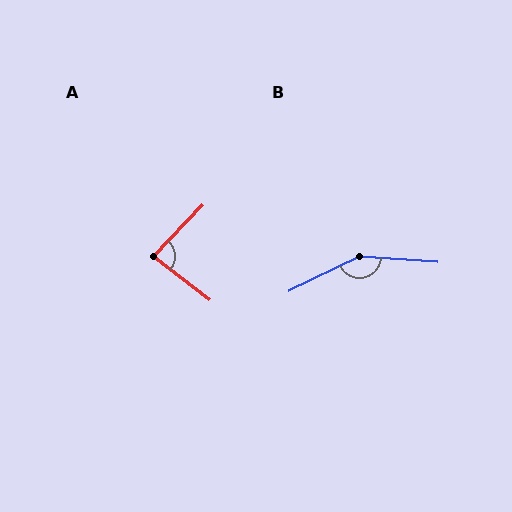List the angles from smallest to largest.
A (84°), B (149°).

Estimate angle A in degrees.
Approximately 84 degrees.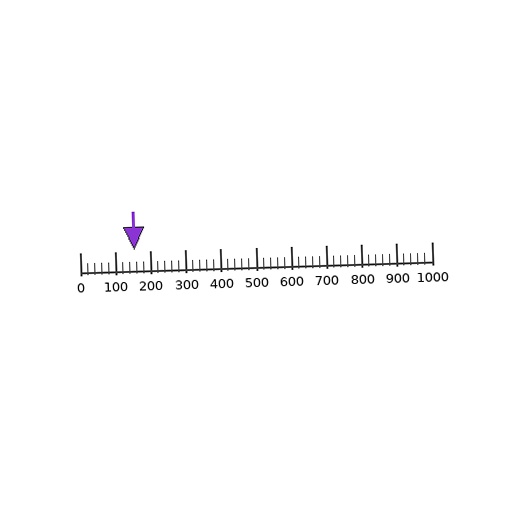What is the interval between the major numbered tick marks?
The major tick marks are spaced 100 units apart.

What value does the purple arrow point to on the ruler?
The purple arrow points to approximately 156.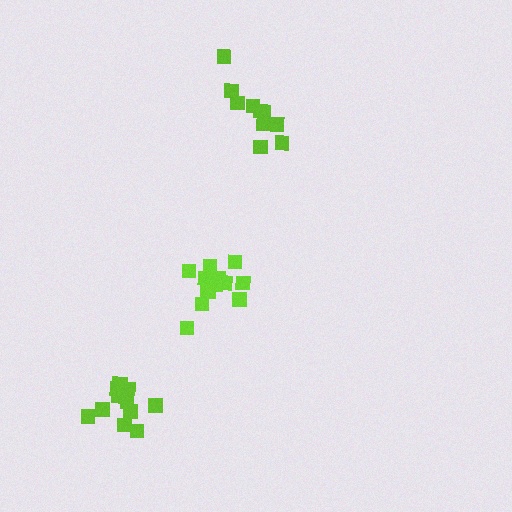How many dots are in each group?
Group 1: 13 dots, Group 2: 12 dots, Group 3: 10 dots (35 total).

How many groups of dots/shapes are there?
There are 3 groups.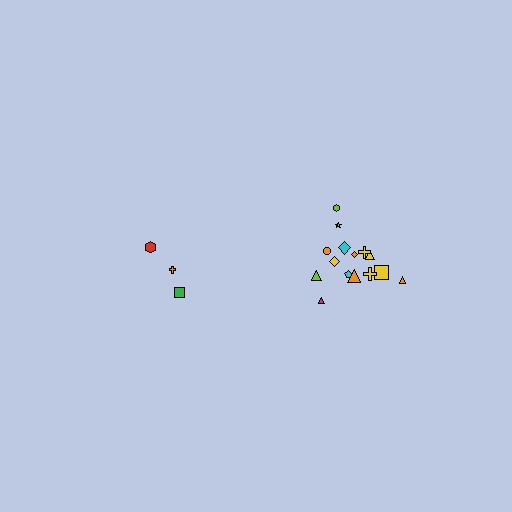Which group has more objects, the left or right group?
The right group.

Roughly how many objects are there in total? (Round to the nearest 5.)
Roughly 20 objects in total.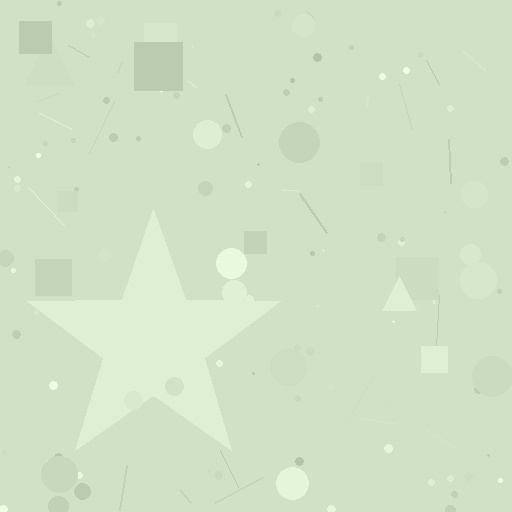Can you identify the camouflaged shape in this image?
The camouflaged shape is a star.